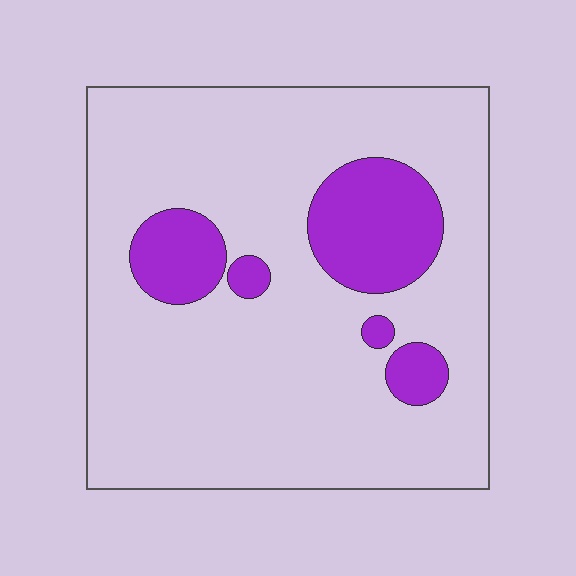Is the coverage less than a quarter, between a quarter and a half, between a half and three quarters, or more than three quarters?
Less than a quarter.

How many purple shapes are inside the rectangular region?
5.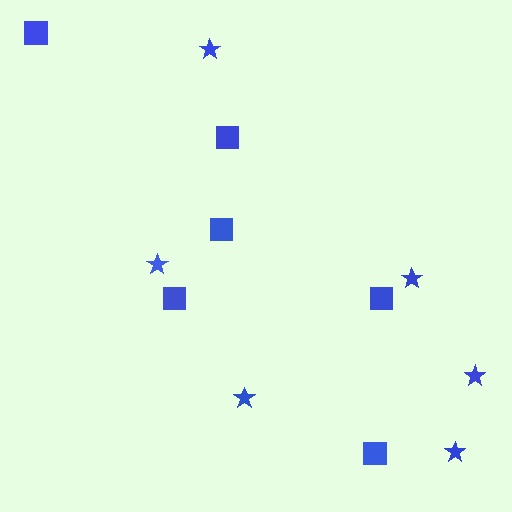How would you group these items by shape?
There are 2 groups: one group of squares (6) and one group of stars (6).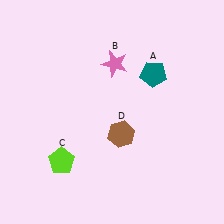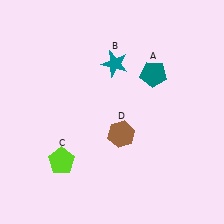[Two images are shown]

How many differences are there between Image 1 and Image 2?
There is 1 difference between the two images.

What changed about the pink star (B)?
In Image 1, B is pink. In Image 2, it changed to teal.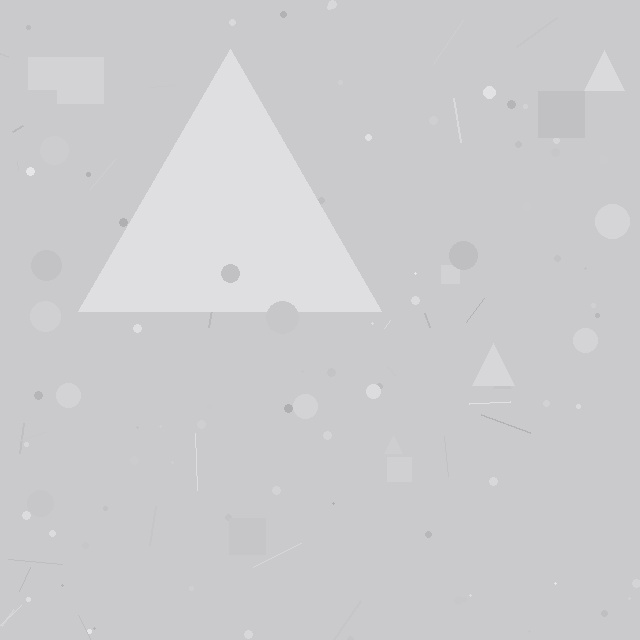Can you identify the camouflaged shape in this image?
The camouflaged shape is a triangle.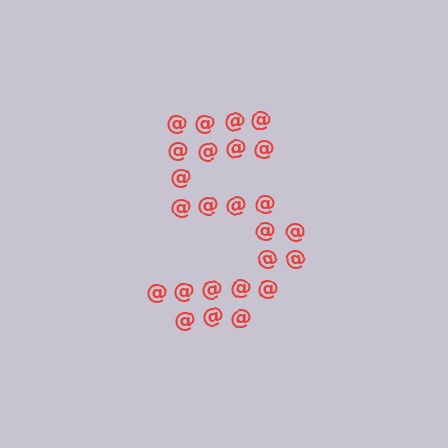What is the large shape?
The large shape is the digit 5.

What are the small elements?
The small elements are at signs.